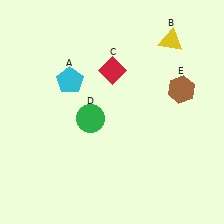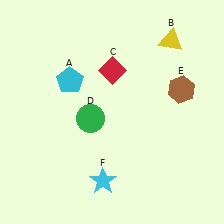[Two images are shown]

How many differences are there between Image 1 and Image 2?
There is 1 difference between the two images.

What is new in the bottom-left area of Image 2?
A cyan star (F) was added in the bottom-left area of Image 2.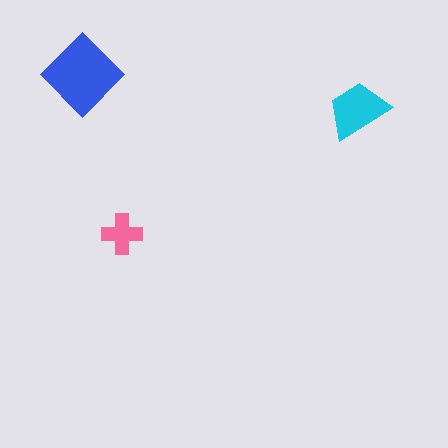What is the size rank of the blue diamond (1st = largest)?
1st.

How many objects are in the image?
There are 3 objects in the image.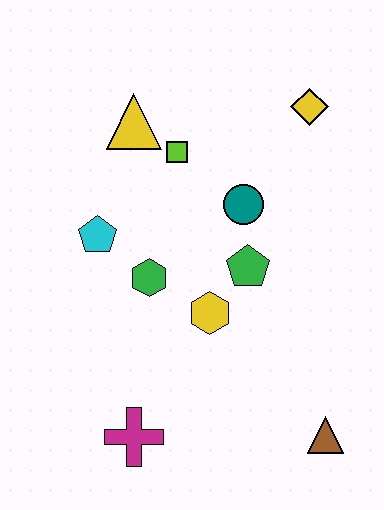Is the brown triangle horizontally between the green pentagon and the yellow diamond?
No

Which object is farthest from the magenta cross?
The yellow diamond is farthest from the magenta cross.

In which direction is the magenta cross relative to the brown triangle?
The magenta cross is to the left of the brown triangle.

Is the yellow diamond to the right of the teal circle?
Yes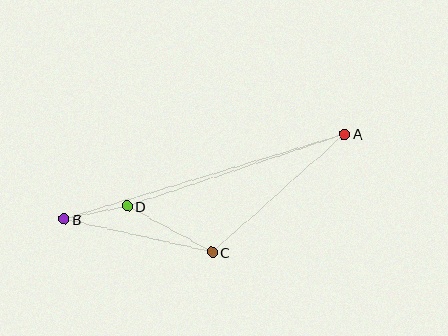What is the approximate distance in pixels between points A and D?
The distance between A and D is approximately 229 pixels.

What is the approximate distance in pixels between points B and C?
The distance between B and C is approximately 152 pixels.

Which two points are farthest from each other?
Points A and B are farthest from each other.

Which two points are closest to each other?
Points B and D are closest to each other.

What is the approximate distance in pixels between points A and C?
The distance between A and C is approximately 177 pixels.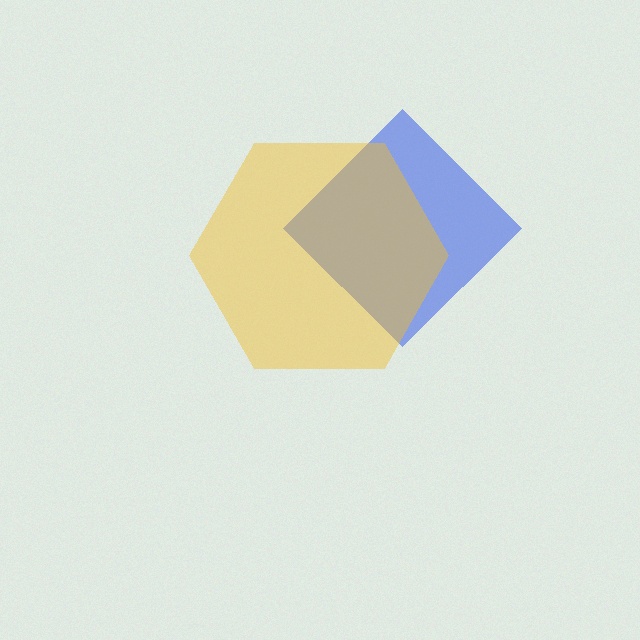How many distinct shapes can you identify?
There are 2 distinct shapes: a blue diamond, a yellow hexagon.